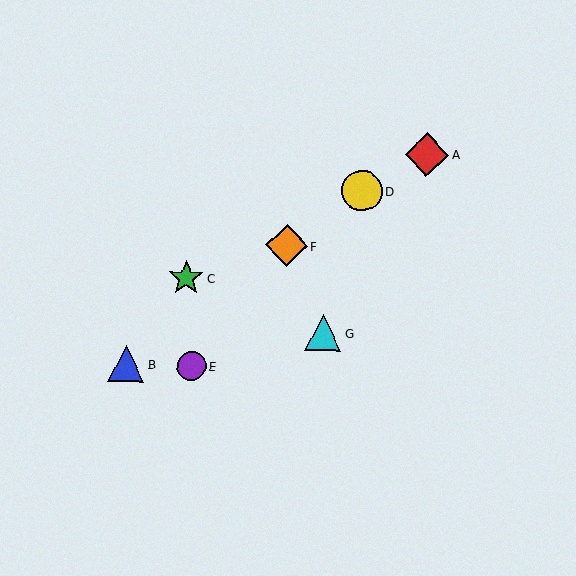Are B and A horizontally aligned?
No, B is at y≈364 and A is at y≈155.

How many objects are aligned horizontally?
2 objects (B, E) are aligned horizontally.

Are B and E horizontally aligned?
Yes, both are at y≈364.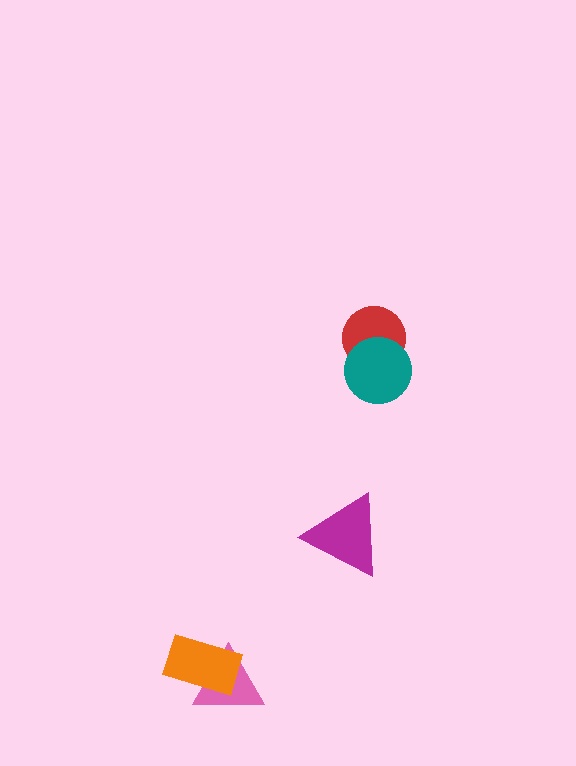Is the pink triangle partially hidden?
Yes, it is partially covered by another shape.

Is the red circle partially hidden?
Yes, it is partially covered by another shape.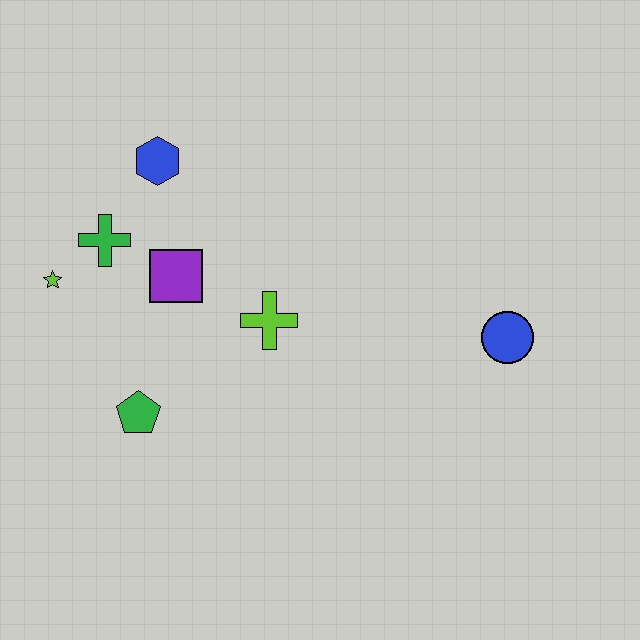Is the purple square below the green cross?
Yes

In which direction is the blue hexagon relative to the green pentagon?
The blue hexagon is above the green pentagon.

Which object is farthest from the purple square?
The blue circle is farthest from the purple square.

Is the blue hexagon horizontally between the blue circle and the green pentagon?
Yes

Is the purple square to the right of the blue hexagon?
Yes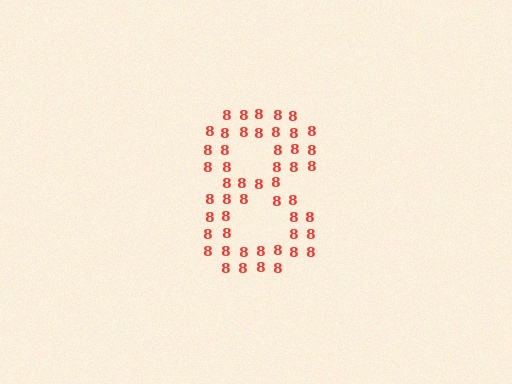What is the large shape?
The large shape is the digit 8.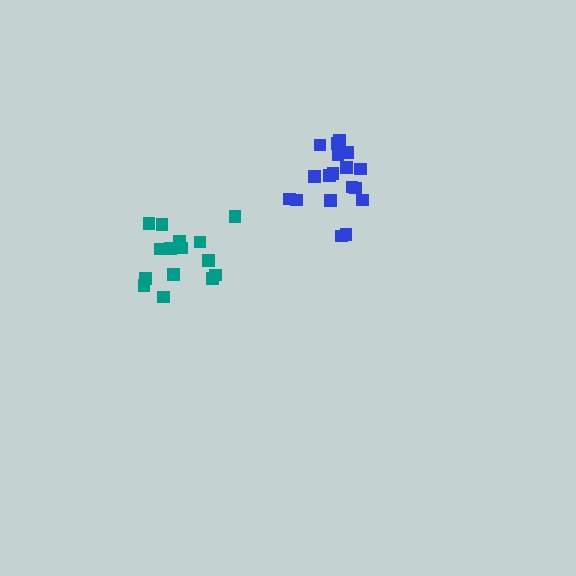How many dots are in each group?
Group 1: 18 dots, Group 2: 15 dots (33 total).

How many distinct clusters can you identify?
There are 2 distinct clusters.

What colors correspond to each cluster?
The clusters are colored: blue, teal.